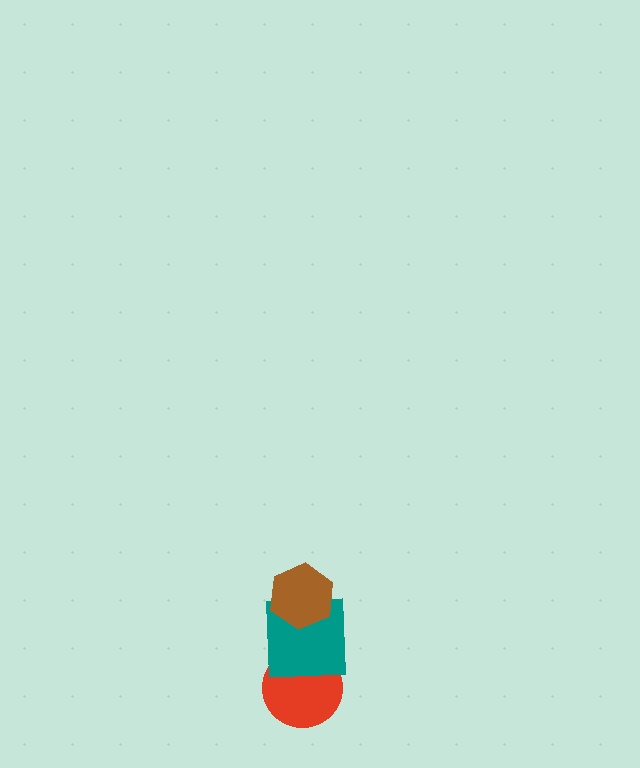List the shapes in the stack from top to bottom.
From top to bottom: the brown hexagon, the teal square, the red circle.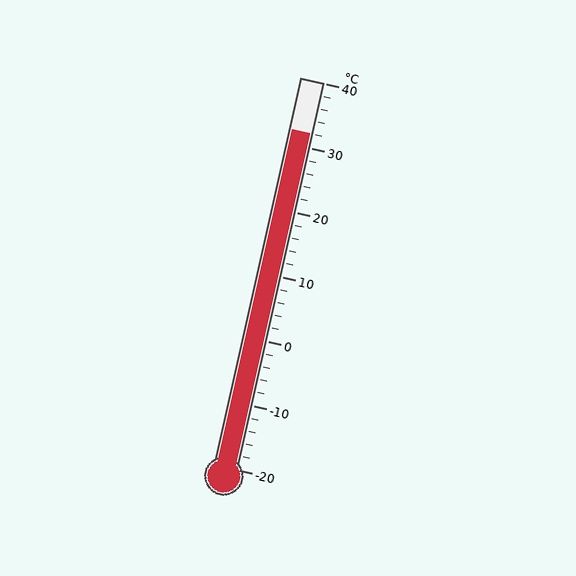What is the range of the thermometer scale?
The thermometer scale ranges from -20°C to 40°C.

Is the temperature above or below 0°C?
The temperature is above 0°C.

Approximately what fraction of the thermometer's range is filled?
The thermometer is filled to approximately 85% of its range.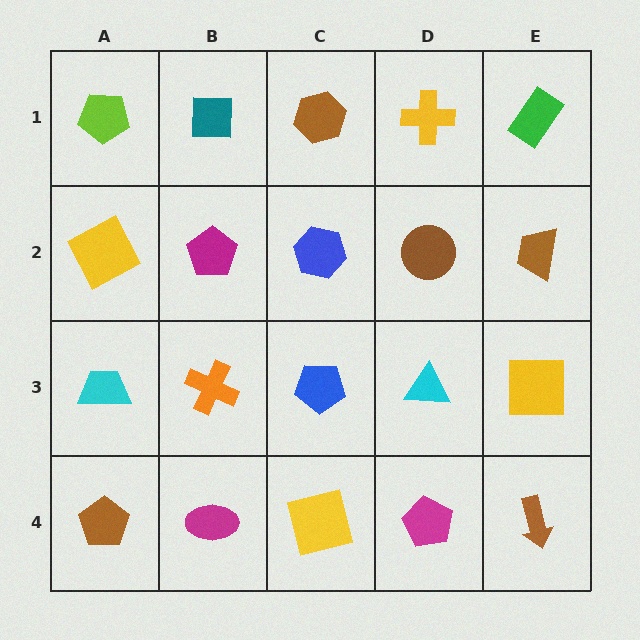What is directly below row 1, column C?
A blue hexagon.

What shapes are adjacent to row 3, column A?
A yellow square (row 2, column A), a brown pentagon (row 4, column A), an orange cross (row 3, column B).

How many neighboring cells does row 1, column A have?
2.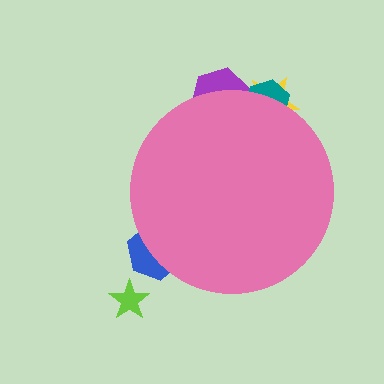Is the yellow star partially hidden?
Yes, the yellow star is partially hidden behind the pink circle.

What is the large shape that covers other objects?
A pink circle.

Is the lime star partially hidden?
No, the lime star is fully visible.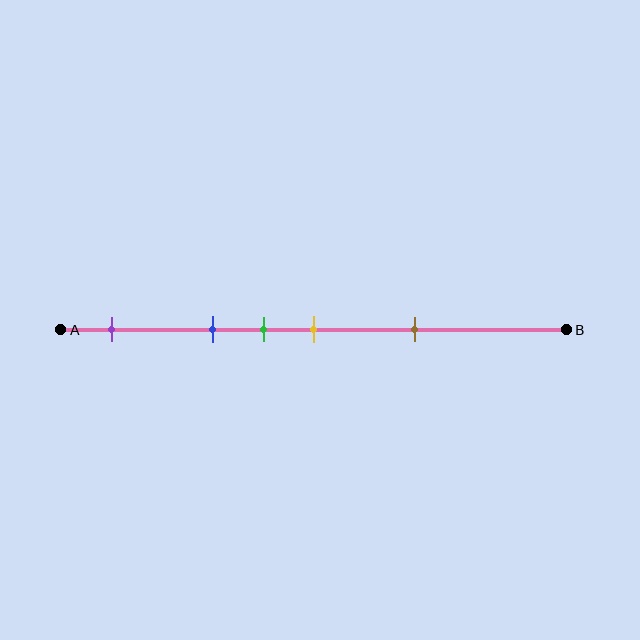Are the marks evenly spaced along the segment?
No, the marks are not evenly spaced.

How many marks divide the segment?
There are 5 marks dividing the segment.